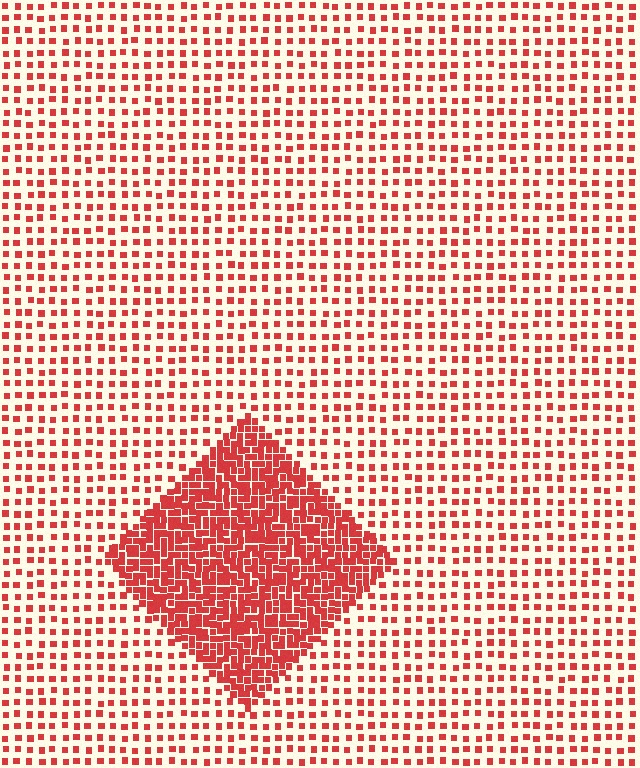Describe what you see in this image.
The image contains small red elements arranged at two different densities. A diamond-shaped region is visible where the elements are more densely packed than the surrounding area.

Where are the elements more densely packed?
The elements are more densely packed inside the diamond boundary.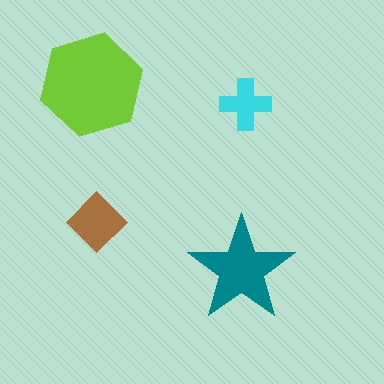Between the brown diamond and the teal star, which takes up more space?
The teal star.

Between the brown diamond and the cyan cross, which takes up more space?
The brown diamond.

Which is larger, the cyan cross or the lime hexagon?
The lime hexagon.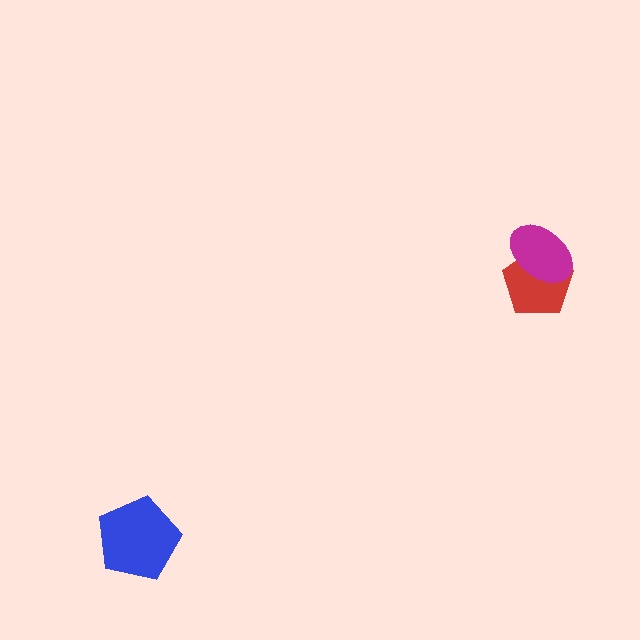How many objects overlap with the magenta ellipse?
1 object overlaps with the magenta ellipse.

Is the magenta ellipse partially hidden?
No, no other shape covers it.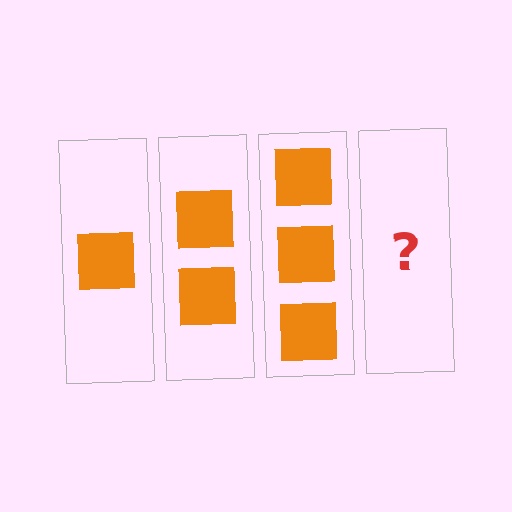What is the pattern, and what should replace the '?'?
The pattern is that each step adds one more square. The '?' should be 4 squares.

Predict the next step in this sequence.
The next step is 4 squares.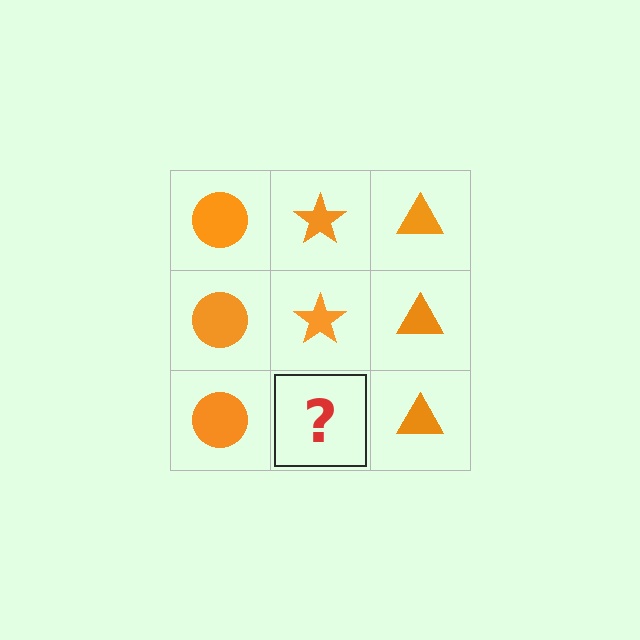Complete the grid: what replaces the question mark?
The question mark should be replaced with an orange star.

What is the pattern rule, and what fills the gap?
The rule is that each column has a consistent shape. The gap should be filled with an orange star.